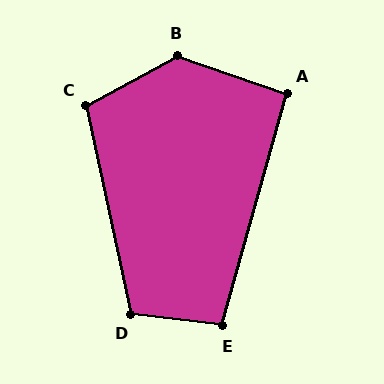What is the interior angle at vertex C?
Approximately 106 degrees (obtuse).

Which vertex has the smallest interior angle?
A, at approximately 93 degrees.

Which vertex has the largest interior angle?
B, at approximately 133 degrees.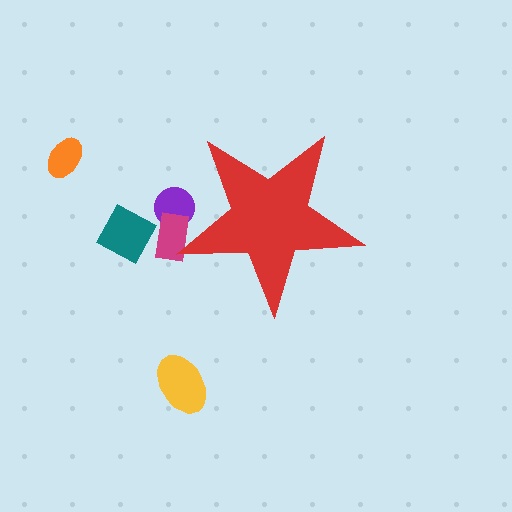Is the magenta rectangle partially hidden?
Yes, the magenta rectangle is partially hidden behind the red star.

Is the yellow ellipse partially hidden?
No, the yellow ellipse is fully visible.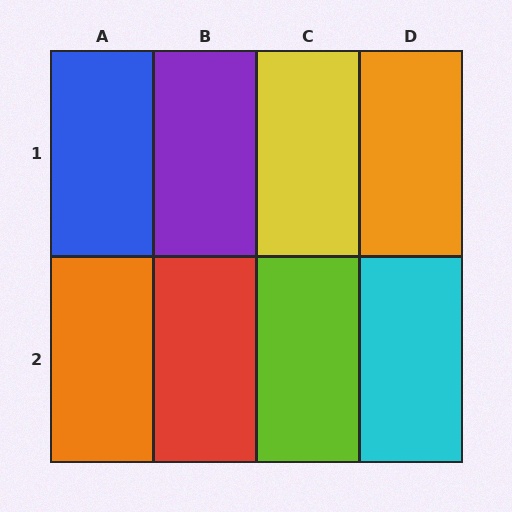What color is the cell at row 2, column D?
Cyan.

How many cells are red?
1 cell is red.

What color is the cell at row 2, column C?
Lime.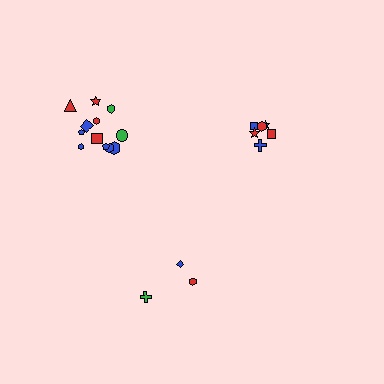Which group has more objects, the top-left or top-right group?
The top-left group.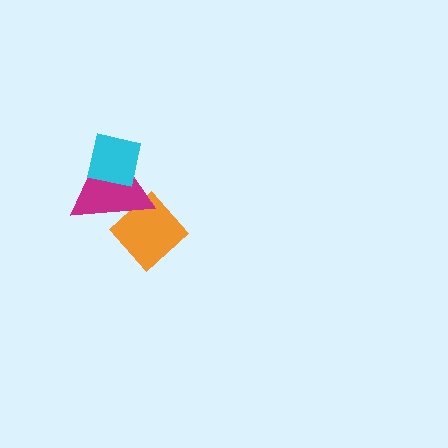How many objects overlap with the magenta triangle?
2 objects overlap with the magenta triangle.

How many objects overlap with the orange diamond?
1 object overlaps with the orange diamond.